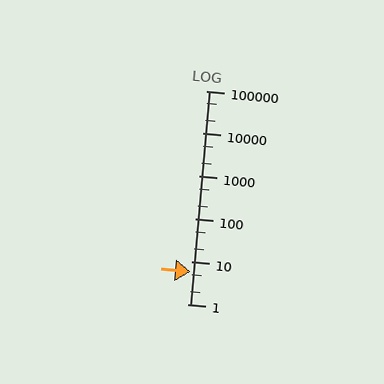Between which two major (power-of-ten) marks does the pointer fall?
The pointer is between 1 and 10.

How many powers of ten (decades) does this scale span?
The scale spans 5 decades, from 1 to 100000.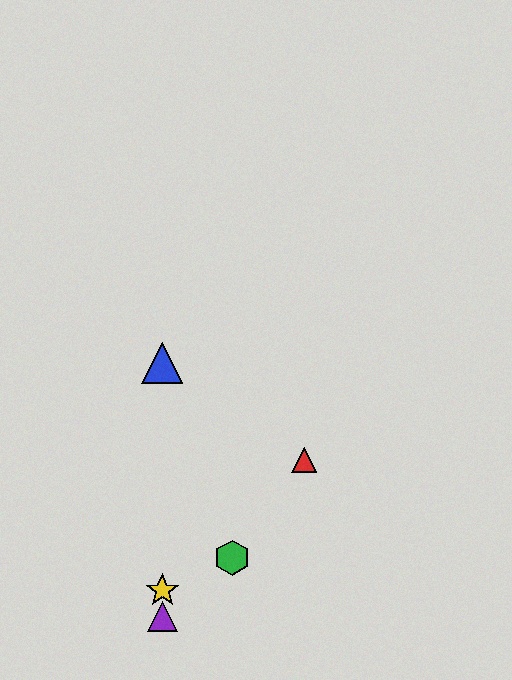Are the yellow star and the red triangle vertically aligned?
No, the yellow star is at x≈162 and the red triangle is at x≈304.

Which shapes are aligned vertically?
The blue triangle, the yellow star, the purple triangle are aligned vertically.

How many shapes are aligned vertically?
3 shapes (the blue triangle, the yellow star, the purple triangle) are aligned vertically.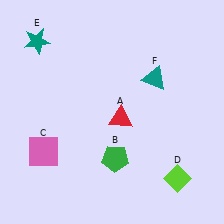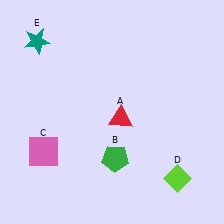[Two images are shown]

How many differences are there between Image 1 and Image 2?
There is 1 difference between the two images.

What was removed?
The teal triangle (F) was removed in Image 2.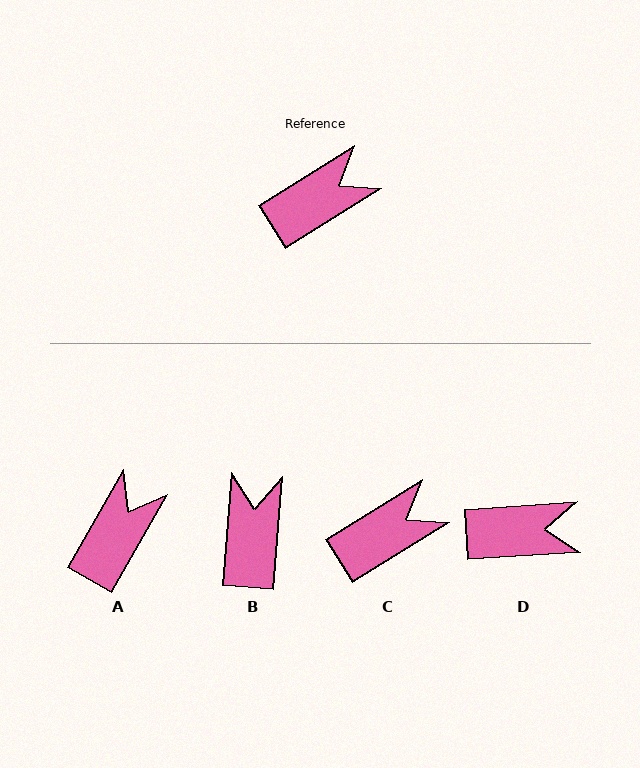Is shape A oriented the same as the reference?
No, it is off by about 29 degrees.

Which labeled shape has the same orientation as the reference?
C.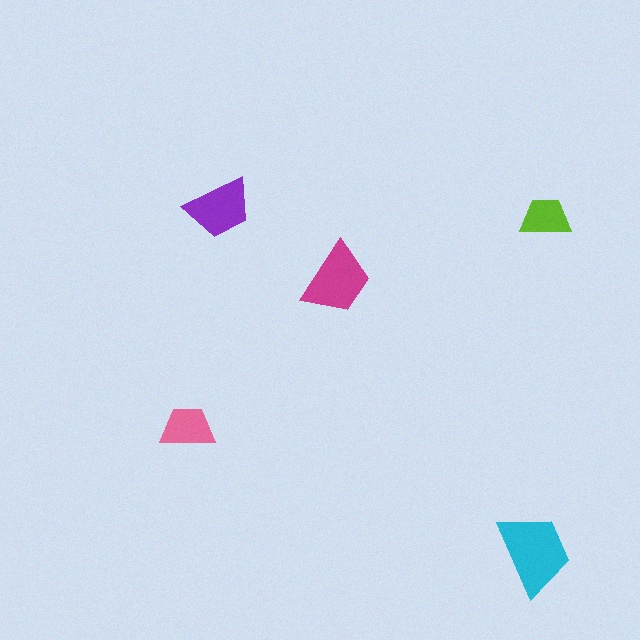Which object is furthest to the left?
The pink trapezoid is leftmost.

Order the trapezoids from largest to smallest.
the cyan one, the magenta one, the purple one, the pink one, the lime one.